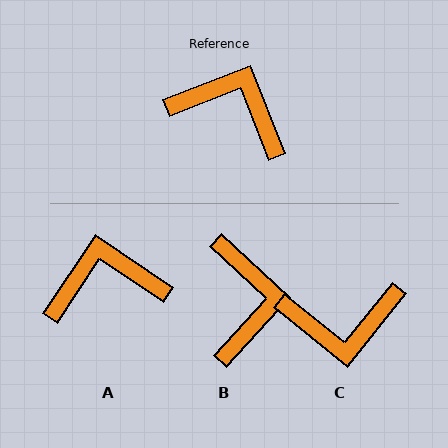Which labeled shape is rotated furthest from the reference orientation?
C, about 150 degrees away.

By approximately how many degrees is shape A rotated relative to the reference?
Approximately 35 degrees counter-clockwise.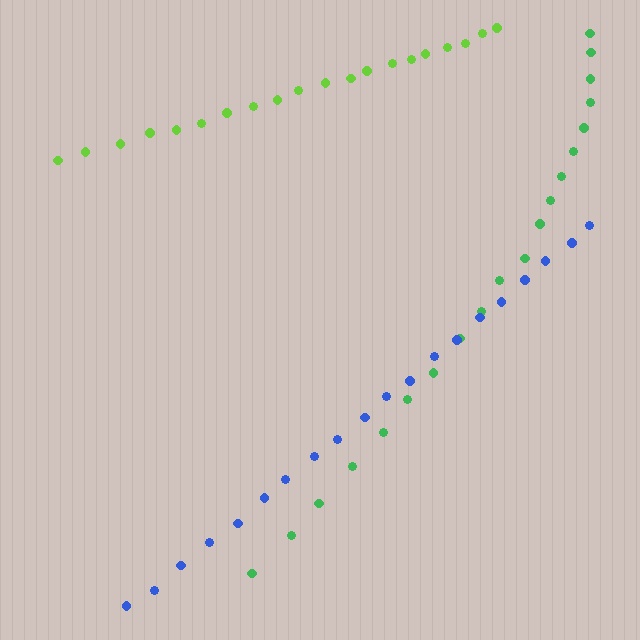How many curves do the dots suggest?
There are 3 distinct paths.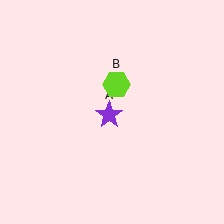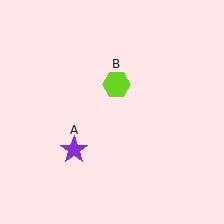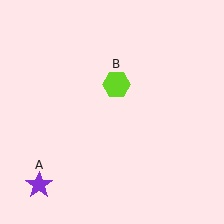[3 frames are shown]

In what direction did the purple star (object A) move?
The purple star (object A) moved down and to the left.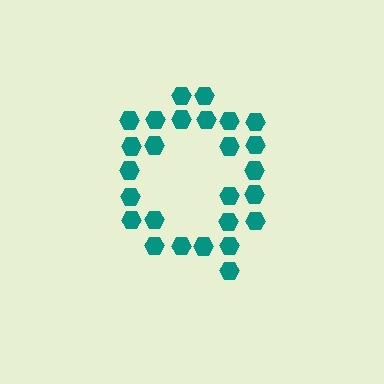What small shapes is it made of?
It is made of small hexagons.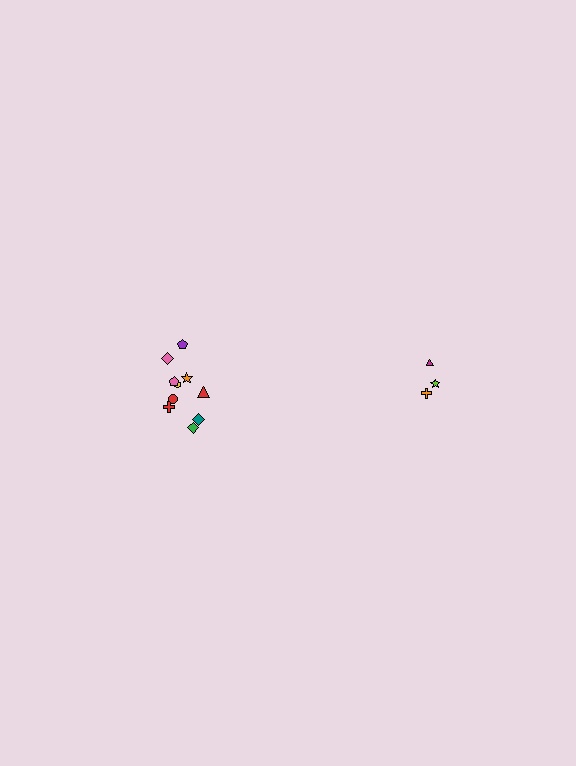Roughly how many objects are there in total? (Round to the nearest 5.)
Roughly 15 objects in total.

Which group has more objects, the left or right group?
The left group.